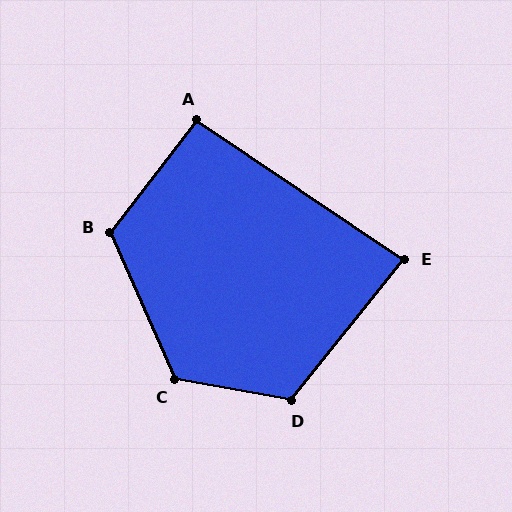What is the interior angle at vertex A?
Approximately 94 degrees (approximately right).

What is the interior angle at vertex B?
Approximately 118 degrees (obtuse).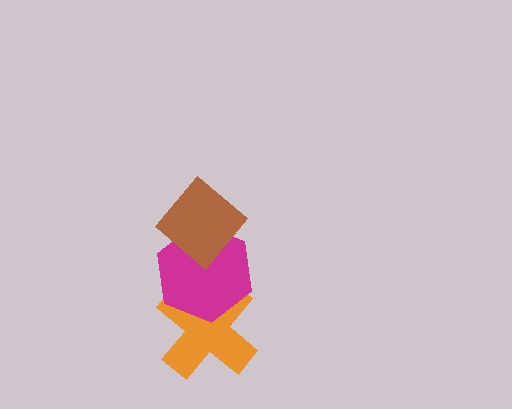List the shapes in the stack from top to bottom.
From top to bottom: the brown diamond, the magenta hexagon, the orange cross.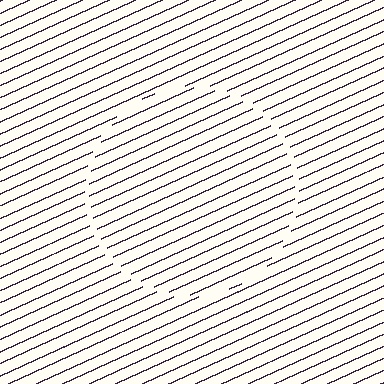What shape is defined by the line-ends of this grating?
An illusory circle. The interior of the shape contains the same grating, shifted by half a period — the contour is defined by the phase discontinuity where line-ends from the inner and outer gratings abut.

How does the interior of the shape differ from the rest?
The interior of the shape contains the same grating, shifted by half a period — the contour is defined by the phase discontinuity where line-ends from the inner and outer gratings abut.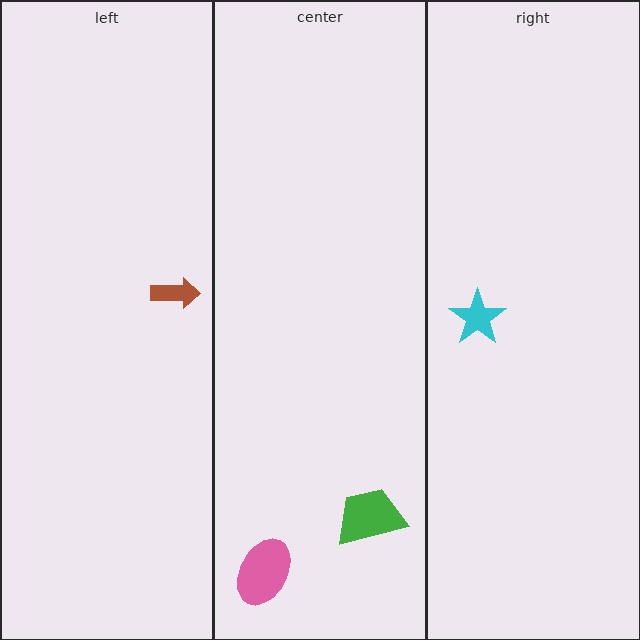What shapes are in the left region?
The brown arrow.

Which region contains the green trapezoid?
The center region.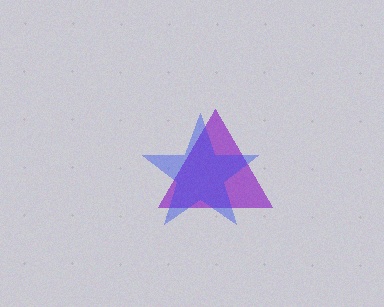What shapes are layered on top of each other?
The layered shapes are: a purple triangle, a blue star.